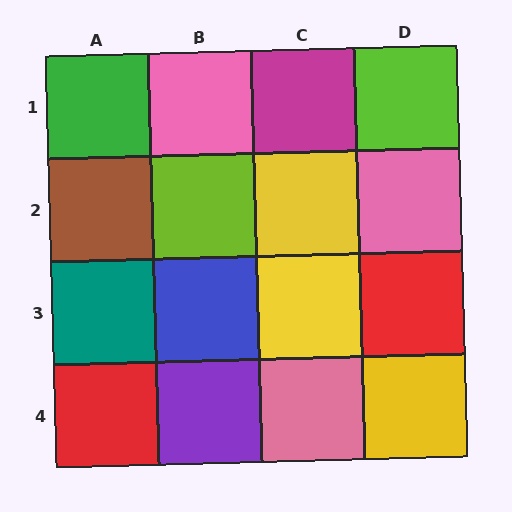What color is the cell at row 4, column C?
Pink.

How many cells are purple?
1 cell is purple.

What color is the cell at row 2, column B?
Lime.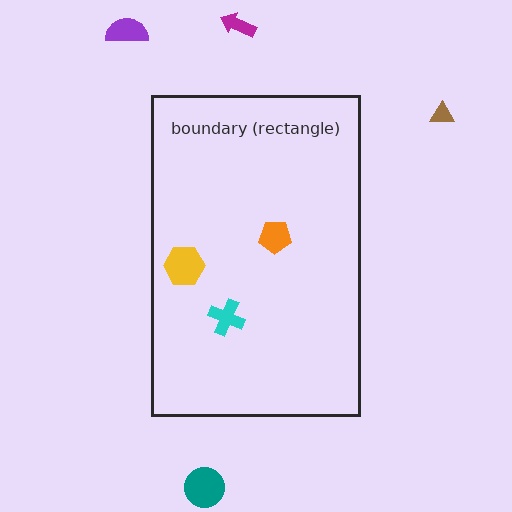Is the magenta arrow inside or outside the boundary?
Outside.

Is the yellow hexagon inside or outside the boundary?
Inside.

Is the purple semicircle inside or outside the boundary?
Outside.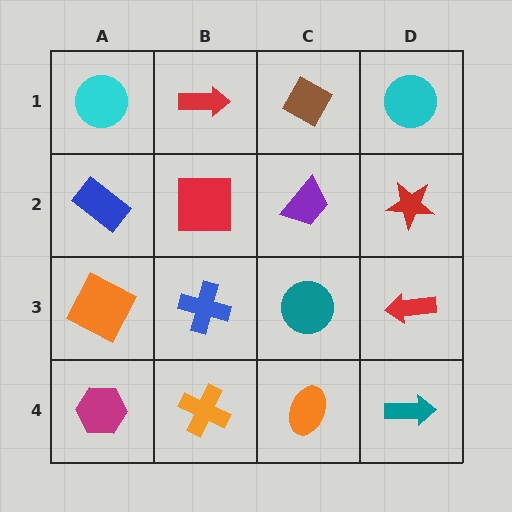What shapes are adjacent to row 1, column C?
A purple trapezoid (row 2, column C), a red arrow (row 1, column B), a cyan circle (row 1, column D).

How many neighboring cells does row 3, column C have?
4.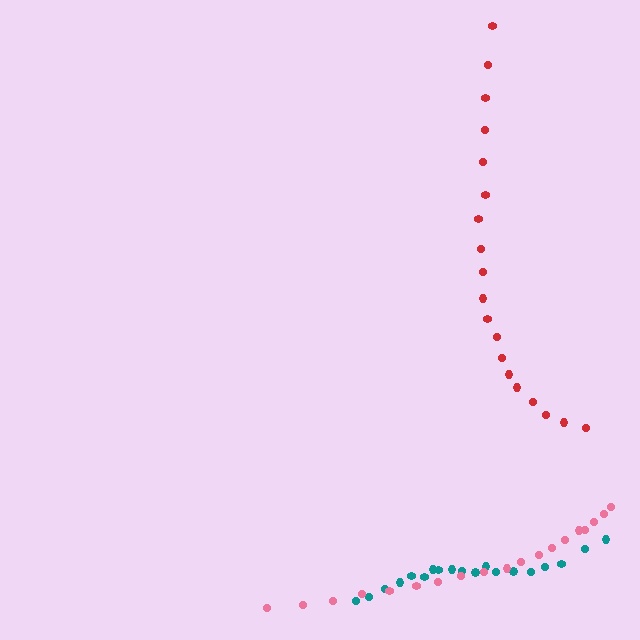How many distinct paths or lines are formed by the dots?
There are 3 distinct paths.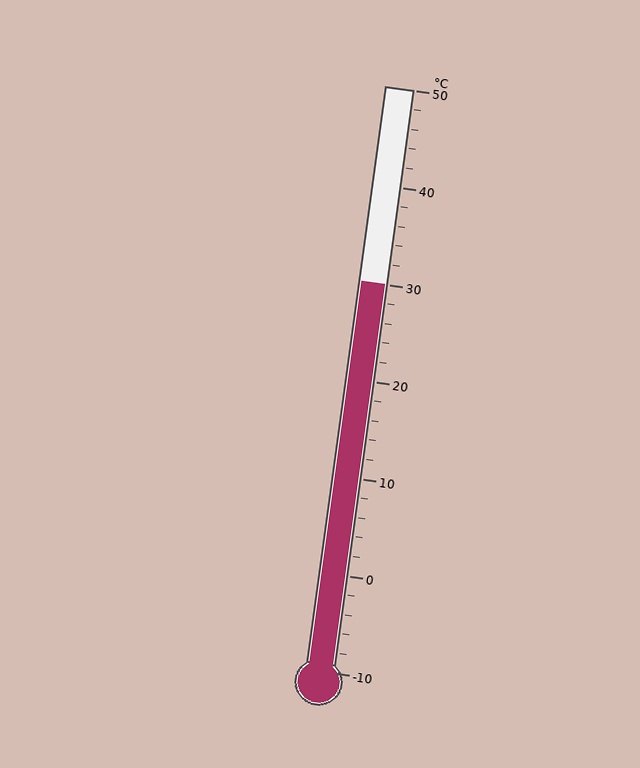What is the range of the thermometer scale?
The thermometer scale ranges from -10°C to 50°C.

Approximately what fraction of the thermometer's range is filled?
The thermometer is filled to approximately 65% of its range.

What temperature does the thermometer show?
The thermometer shows approximately 30°C.